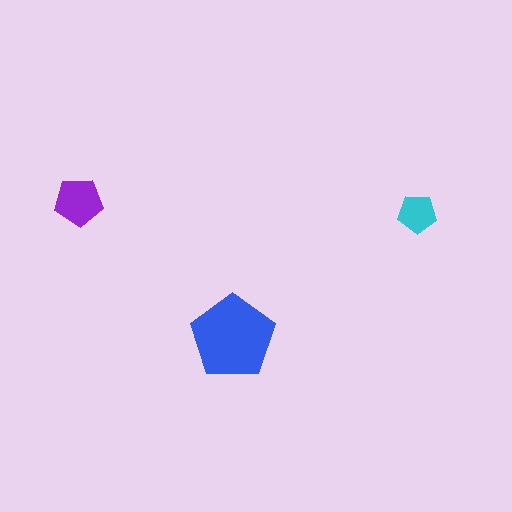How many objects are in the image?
There are 3 objects in the image.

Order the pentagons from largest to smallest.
the blue one, the purple one, the cyan one.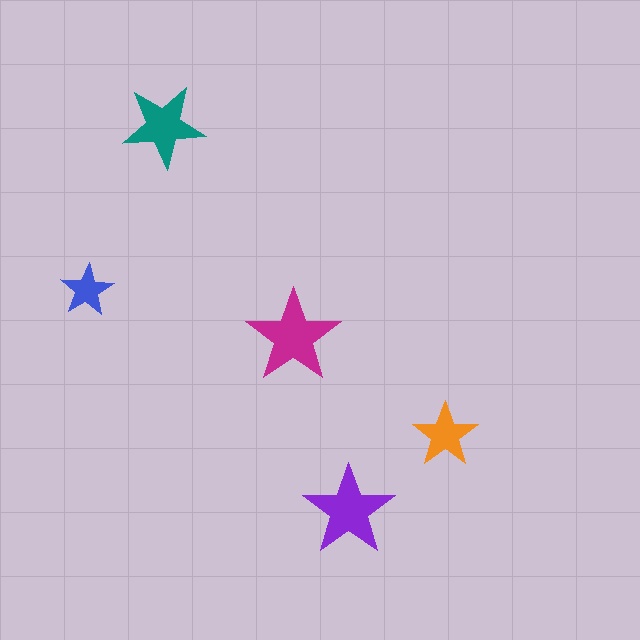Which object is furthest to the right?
The orange star is rightmost.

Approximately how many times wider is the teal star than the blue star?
About 1.5 times wider.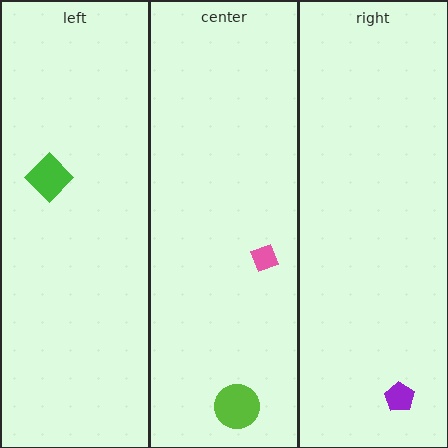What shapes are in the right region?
The purple pentagon.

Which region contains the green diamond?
The left region.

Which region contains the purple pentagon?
The right region.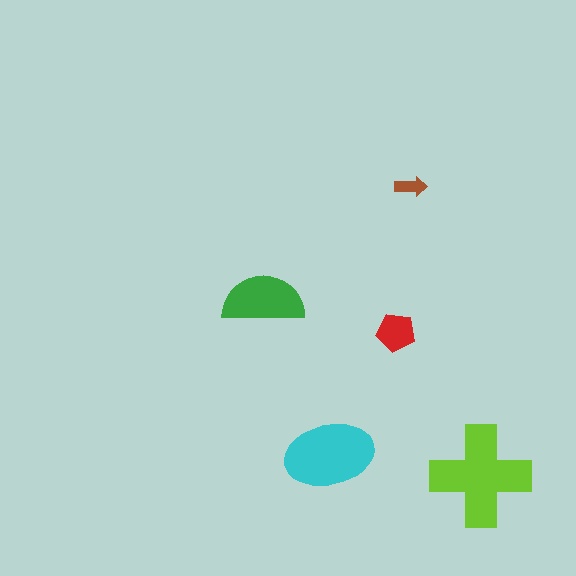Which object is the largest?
The lime cross.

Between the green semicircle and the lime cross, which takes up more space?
The lime cross.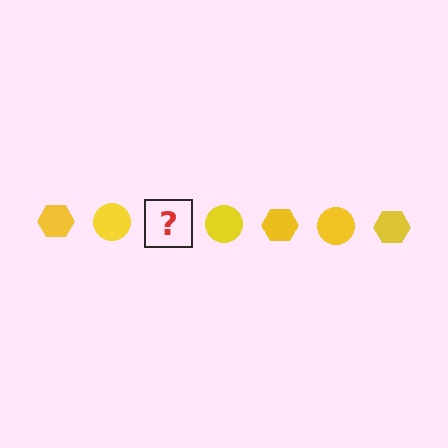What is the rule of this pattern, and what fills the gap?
The rule is that the pattern cycles through hexagon, circle shapes in yellow. The gap should be filled with a yellow hexagon.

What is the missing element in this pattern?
The missing element is a yellow hexagon.